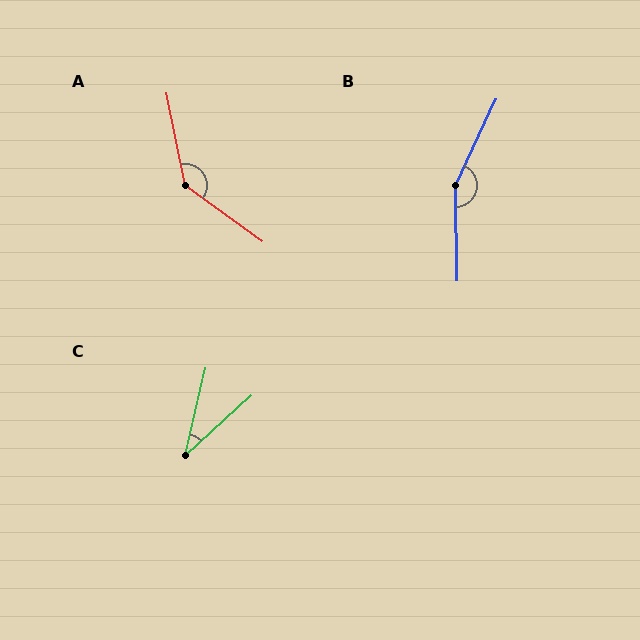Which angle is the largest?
B, at approximately 154 degrees.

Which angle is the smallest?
C, at approximately 35 degrees.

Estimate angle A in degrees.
Approximately 137 degrees.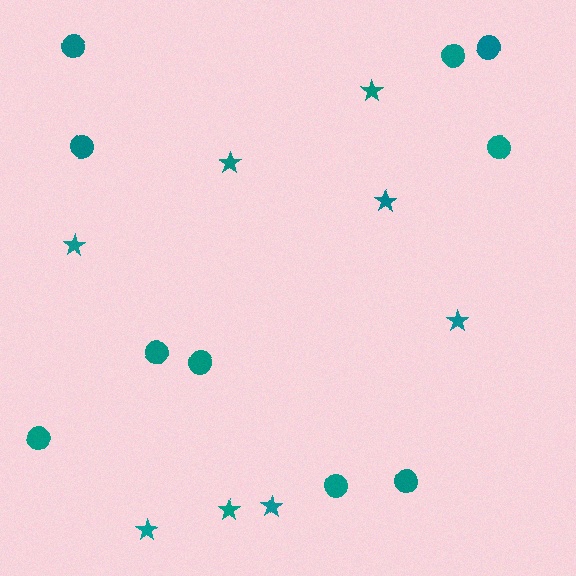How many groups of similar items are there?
There are 2 groups: one group of circles (10) and one group of stars (8).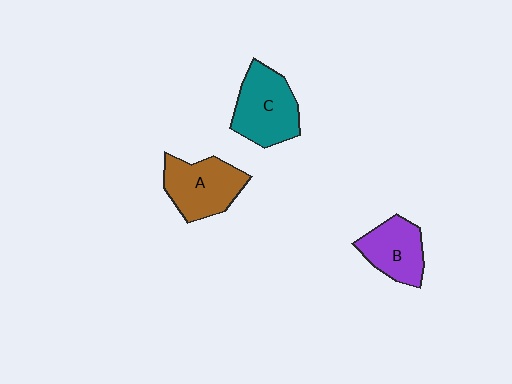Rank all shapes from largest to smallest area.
From largest to smallest: C (teal), A (brown), B (purple).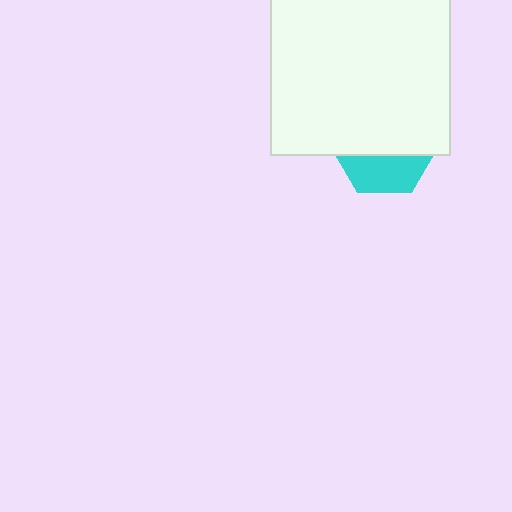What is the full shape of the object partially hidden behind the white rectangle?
The partially hidden object is a cyan hexagon.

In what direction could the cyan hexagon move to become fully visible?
The cyan hexagon could move down. That would shift it out from behind the white rectangle entirely.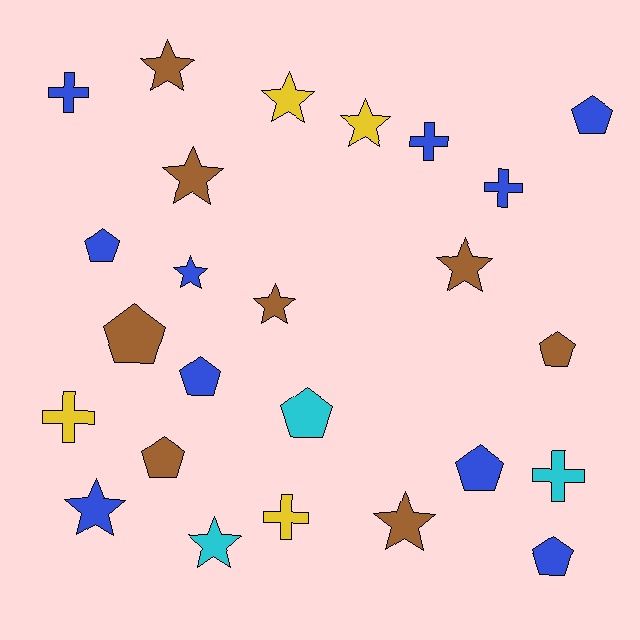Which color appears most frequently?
Blue, with 10 objects.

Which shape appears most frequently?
Star, with 10 objects.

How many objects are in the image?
There are 25 objects.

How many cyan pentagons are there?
There is 1 cyan pentagon.